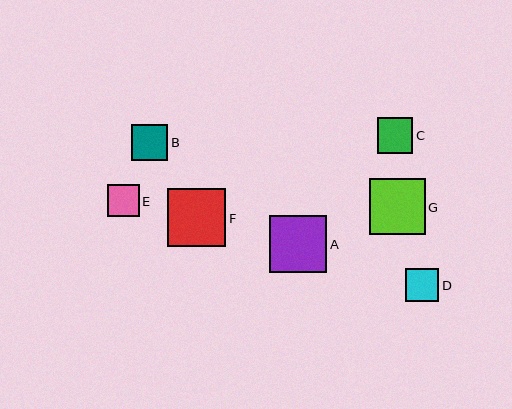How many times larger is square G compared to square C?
Square G is approximately 1.6 times the size of square C.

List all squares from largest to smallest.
From largest to smallest: F, A, G, B, C, D, E.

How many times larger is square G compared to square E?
Square G is approximately 1.7 times the size of square E.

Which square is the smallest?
Square E is the smallest with a size of approximately 32 pixels.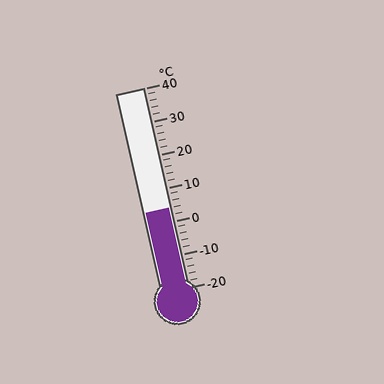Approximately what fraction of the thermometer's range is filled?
The thermometer is filled to approximately 40% of its range.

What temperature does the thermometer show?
The thermometer shows approximately 4°C.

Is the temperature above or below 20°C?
The temperature is below 20°C.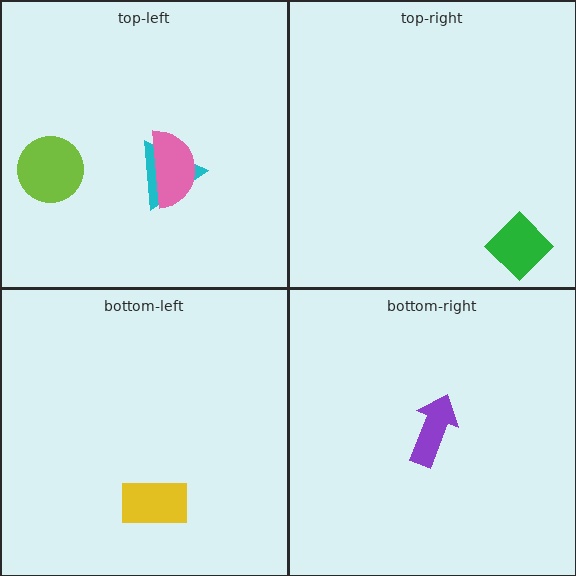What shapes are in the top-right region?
The green diamond.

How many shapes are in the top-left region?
3.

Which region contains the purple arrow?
The bottom-right region.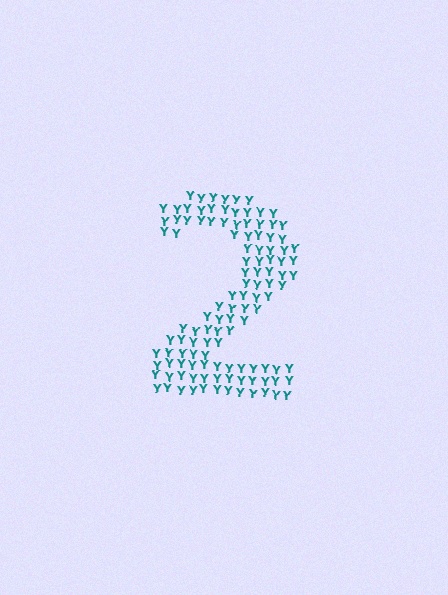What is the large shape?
The large shape is the digit 2.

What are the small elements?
The small elements are letter Y's.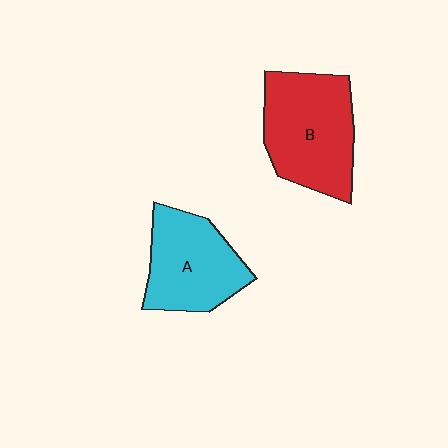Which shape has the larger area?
Shape B (red).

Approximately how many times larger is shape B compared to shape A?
Approximately 1.2 times.